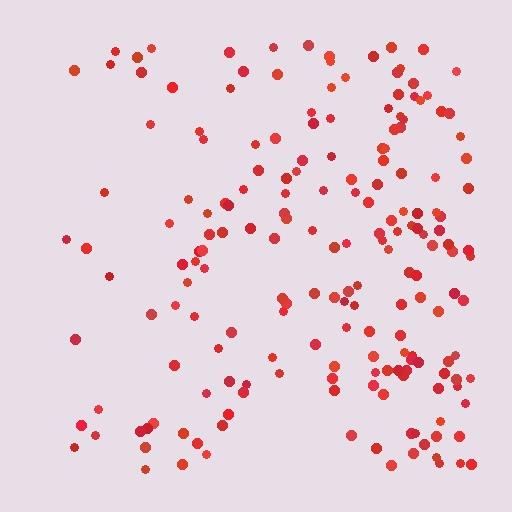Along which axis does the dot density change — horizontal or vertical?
Horizontal.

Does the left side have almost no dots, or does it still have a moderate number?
Still a moderate number, just noticeably fewer than the right.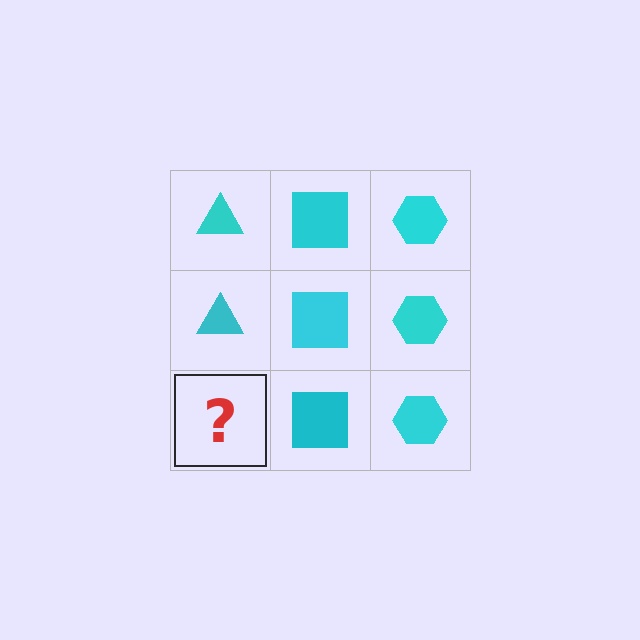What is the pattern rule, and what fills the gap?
The rule is that each column has a consistent shape. The gap should be filled with a cyan triangle.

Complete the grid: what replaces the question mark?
The question mark should be replaced with a cyan triangle.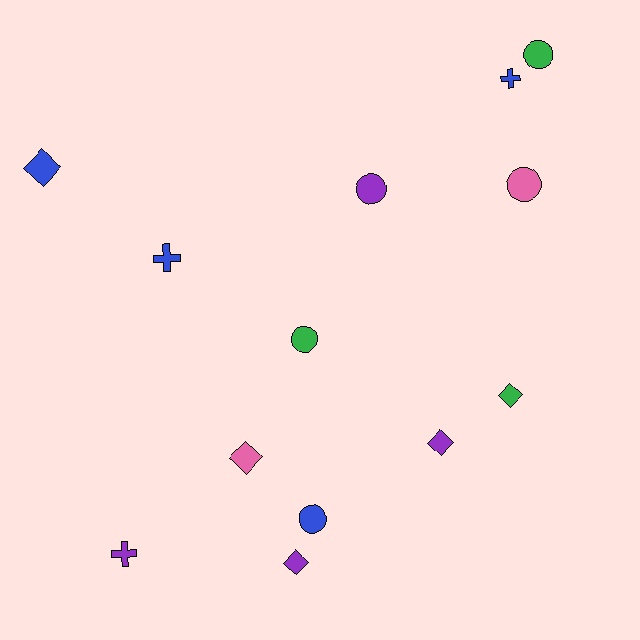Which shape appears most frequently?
Diamond, with 5 objects.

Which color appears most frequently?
Purple, with 4 objects.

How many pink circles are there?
There is 1 pink circle.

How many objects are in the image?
There are 13 objects.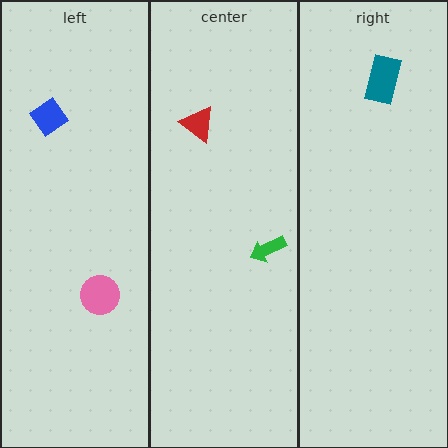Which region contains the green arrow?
The center region.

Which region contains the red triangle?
The center region.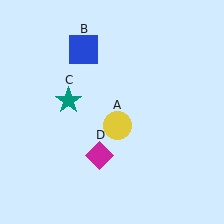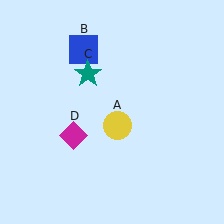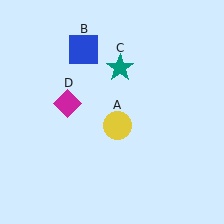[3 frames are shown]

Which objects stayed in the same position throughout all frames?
Yellow circle (object A) and blue square (object B) remained stationary.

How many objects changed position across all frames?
2 objects changed position: teal star (object C), magenta diamond (object D).